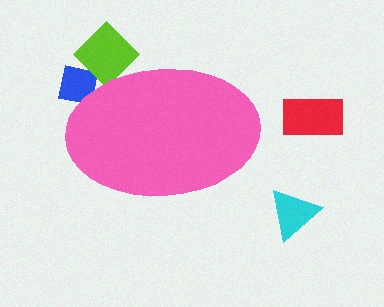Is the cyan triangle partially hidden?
No, the cyan triangle is fully visible.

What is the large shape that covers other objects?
A pink ellipse.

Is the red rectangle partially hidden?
No, the red rectangle is fully visible.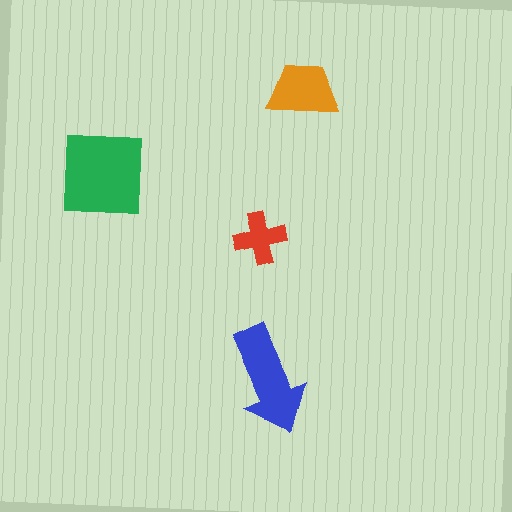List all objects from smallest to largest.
The red cross, the orange trapezoid, the blue arrow, the green square.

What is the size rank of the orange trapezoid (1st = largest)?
3rd.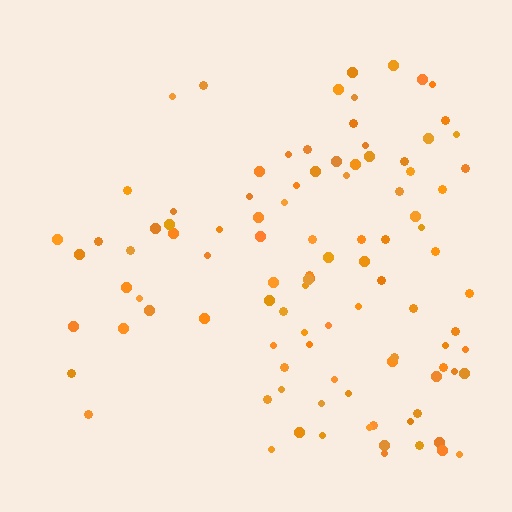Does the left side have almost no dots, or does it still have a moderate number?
Still a moderate number, just noticeably fewer than the right.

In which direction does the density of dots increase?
From left to right, with the right side densest.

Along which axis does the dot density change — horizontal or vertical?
Horizontal.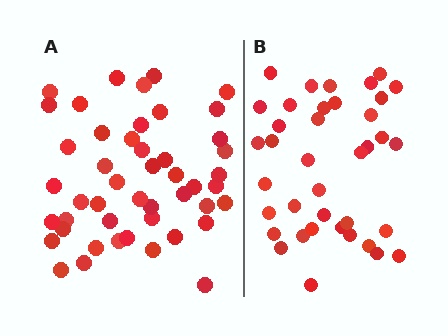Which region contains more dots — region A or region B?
Region A (the left region) has more dots.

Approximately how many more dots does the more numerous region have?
Region A has roughly 8 or so more dots than region B.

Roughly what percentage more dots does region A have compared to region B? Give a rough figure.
About 25% more.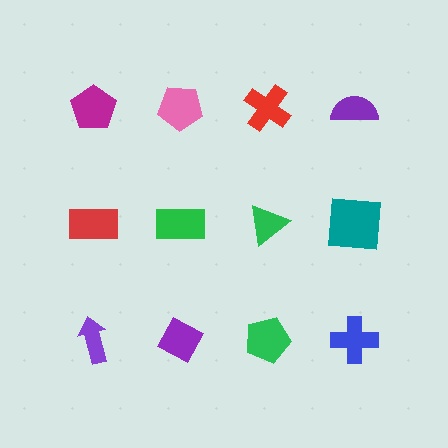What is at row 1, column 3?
A red cross.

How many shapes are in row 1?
4 shapes.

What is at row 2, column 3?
A green triangle.